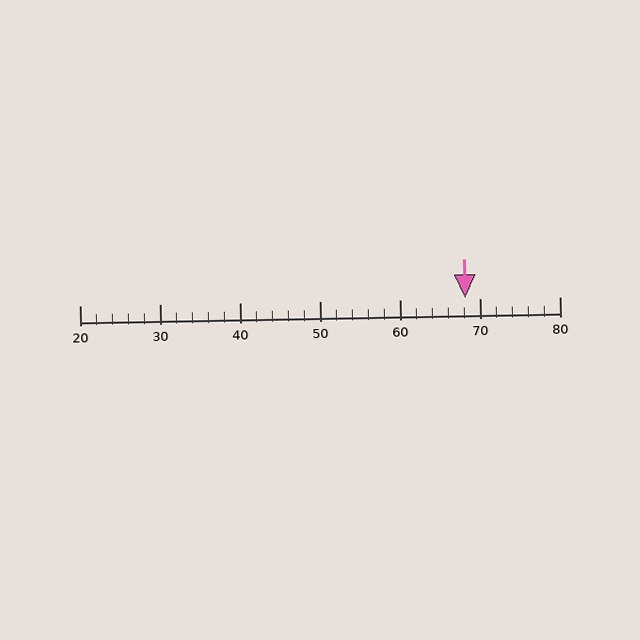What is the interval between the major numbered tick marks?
The major tick marks are spaced 10 units apart.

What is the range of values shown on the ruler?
The ruler shows values from 20 to 80.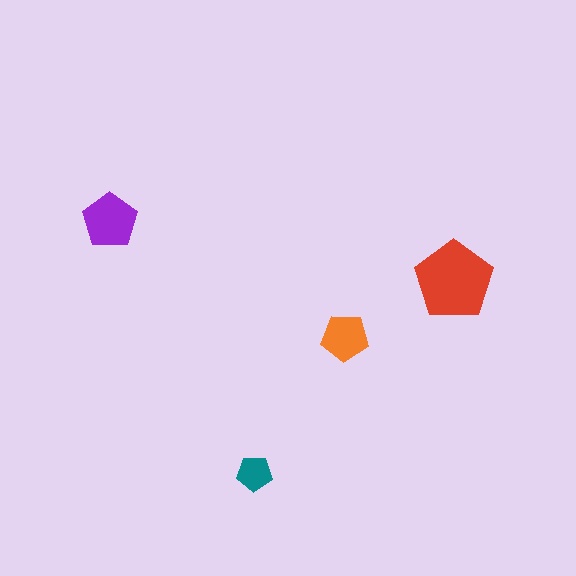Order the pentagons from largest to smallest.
the red one, the purple one, the orange one, the teal one.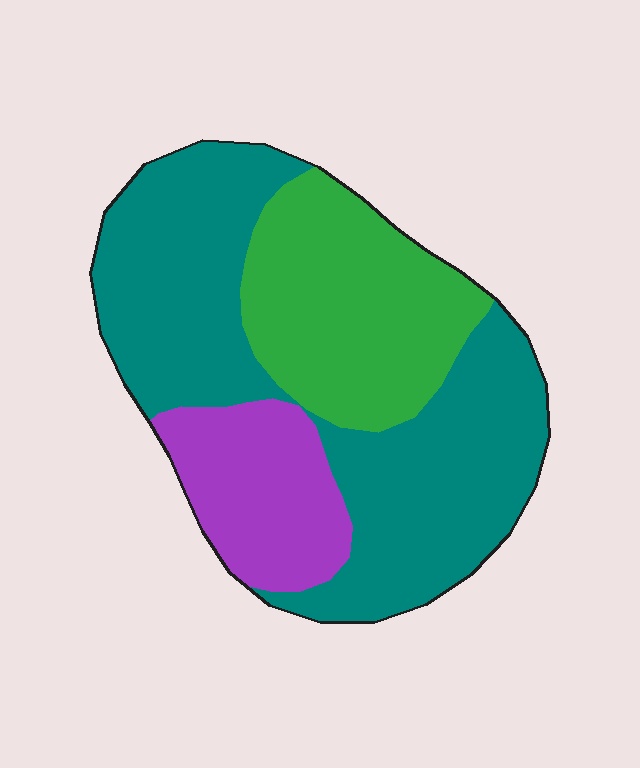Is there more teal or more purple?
Teal.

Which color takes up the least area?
Purple, at roughly 15%.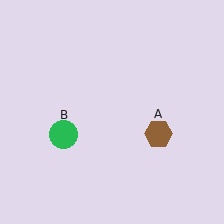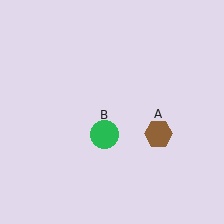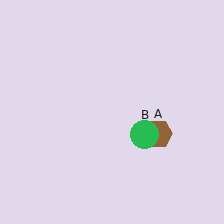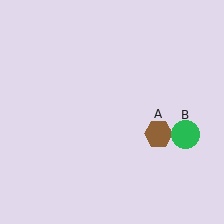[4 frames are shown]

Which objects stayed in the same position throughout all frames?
Brown hexagon (object A) remained stationary.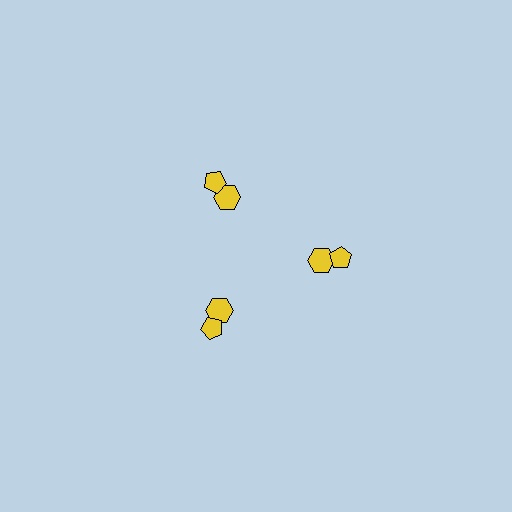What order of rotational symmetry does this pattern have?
This pattern has 3-fold rotational symmetry.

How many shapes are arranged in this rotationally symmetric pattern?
There are 6 shapes, arranged in 3 groups of 2.